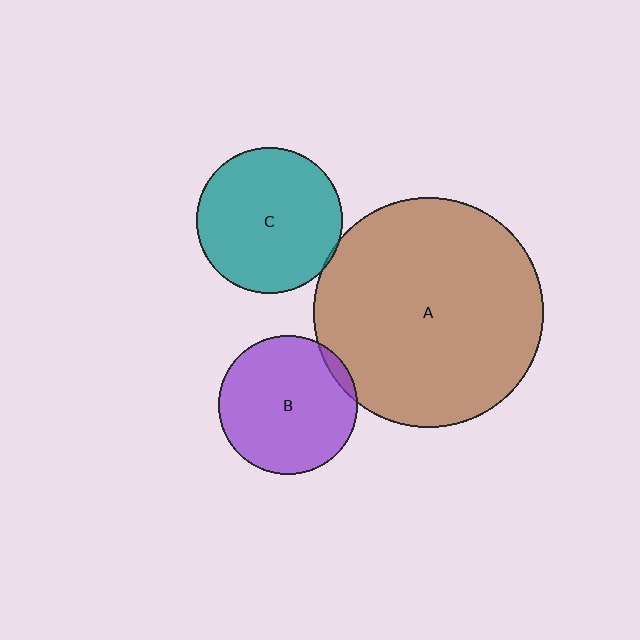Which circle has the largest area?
Circle A (brown).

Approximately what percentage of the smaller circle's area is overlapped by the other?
Approximately 5%.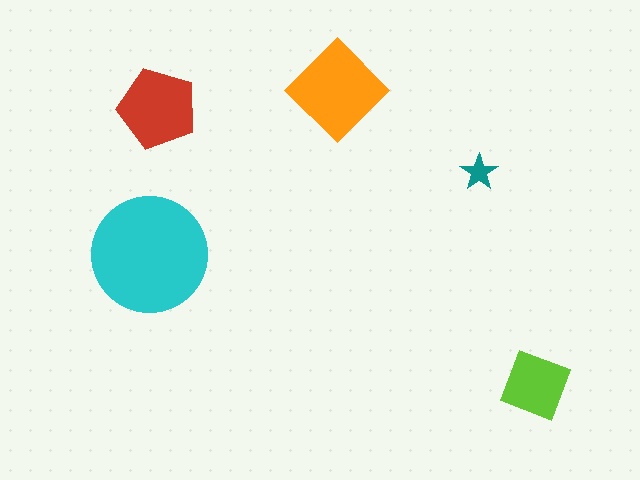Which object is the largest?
The cyan circle.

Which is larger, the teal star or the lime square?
The lime square.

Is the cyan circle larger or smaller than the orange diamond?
Larger.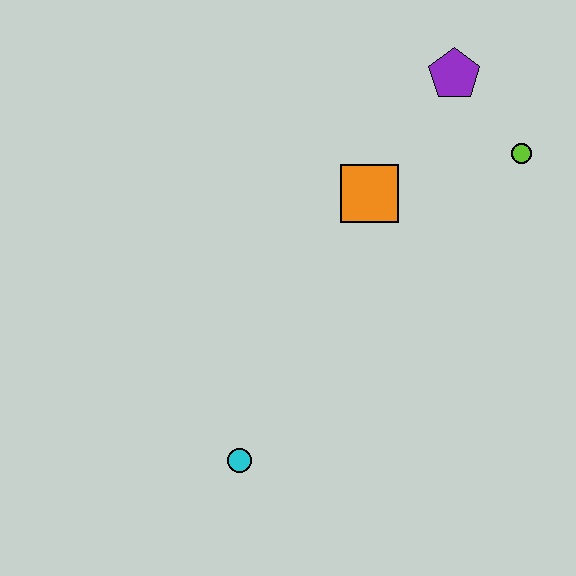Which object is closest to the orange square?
The purple pentagon is closest to the orange square.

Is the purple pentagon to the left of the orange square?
No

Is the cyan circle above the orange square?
No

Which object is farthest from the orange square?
The cyan circle is farthest from the orange square.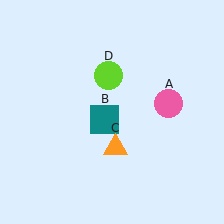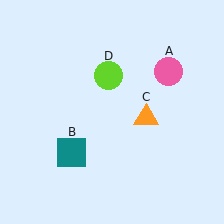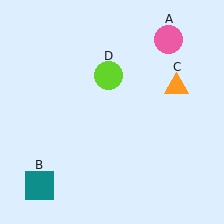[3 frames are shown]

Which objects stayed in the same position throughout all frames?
Lime circle (object D) remained stationary.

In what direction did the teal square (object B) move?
The teal square (object B) moved down and to the left.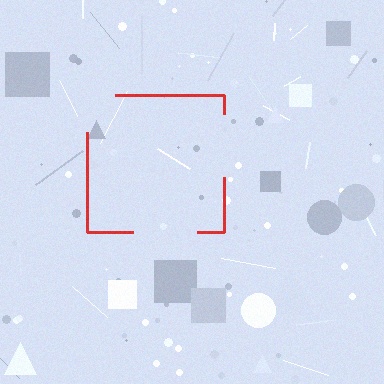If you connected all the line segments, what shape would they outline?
They would outline a square.